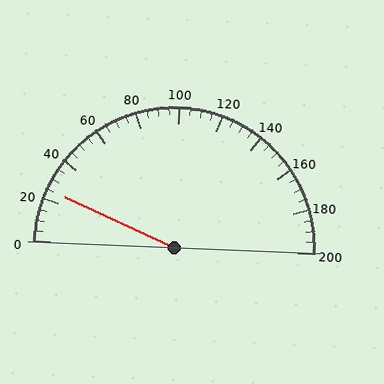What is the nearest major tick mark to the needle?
The nearest major tick mark is 20.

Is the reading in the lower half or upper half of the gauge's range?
The reading is in the lower half of the range (0 to 200).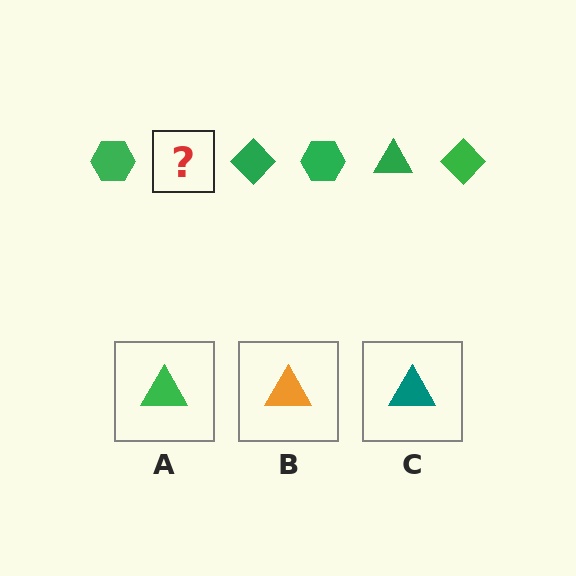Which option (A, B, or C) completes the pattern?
A.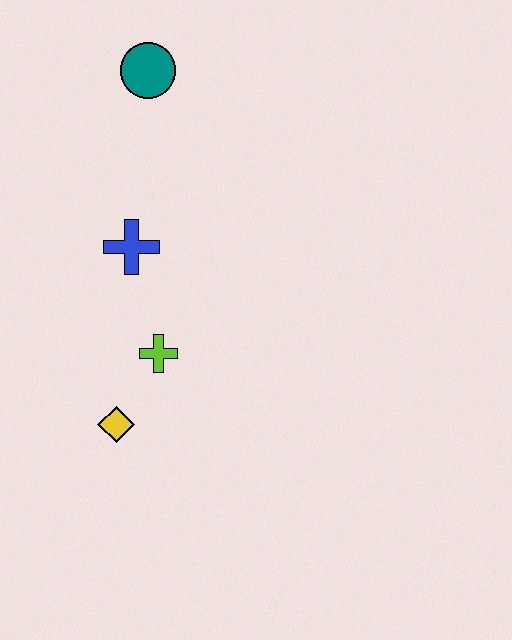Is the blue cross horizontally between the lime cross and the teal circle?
No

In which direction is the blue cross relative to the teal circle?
The blue cross is below the teal circle.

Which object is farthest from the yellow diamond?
The teal circle is farthest from the yellow diamond.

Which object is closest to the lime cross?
The yellow diamond is closest to the lime cross.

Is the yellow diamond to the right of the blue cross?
No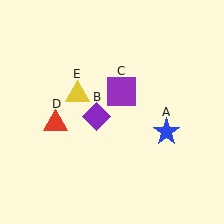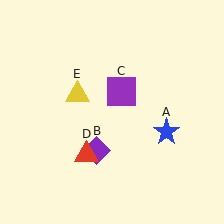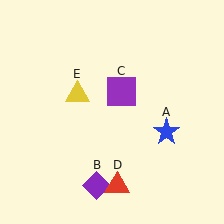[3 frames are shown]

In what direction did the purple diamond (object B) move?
The purple diamond (object B) moved down.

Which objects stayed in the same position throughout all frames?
Blue star (object A) and purple square (object C) and yellow triangle (object E) remained stationary.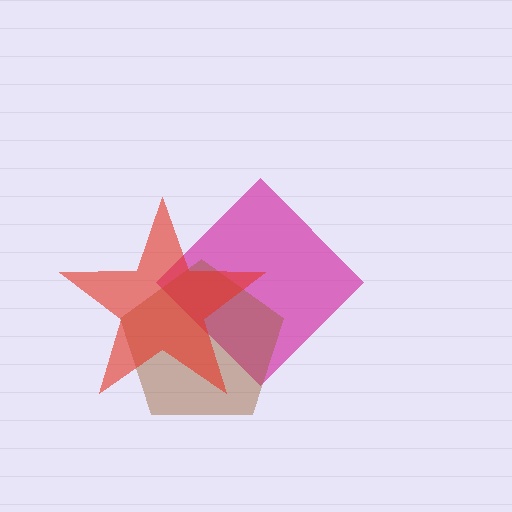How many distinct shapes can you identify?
There are 3 distinct shapes: a magenta diamond, a brown pentagon, a red star.